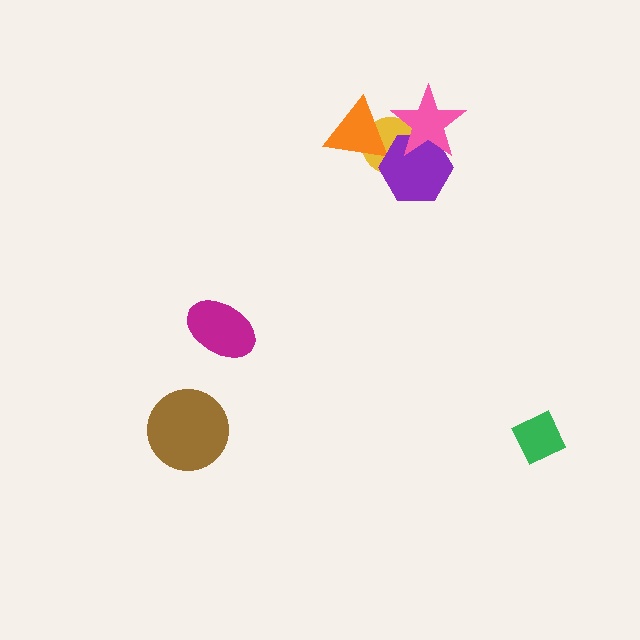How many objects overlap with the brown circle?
0 objects overlap with the brown circle.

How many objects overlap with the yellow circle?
3 objects overlap with the yellow circle.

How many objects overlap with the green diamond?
0 objects overlap with the green diamond.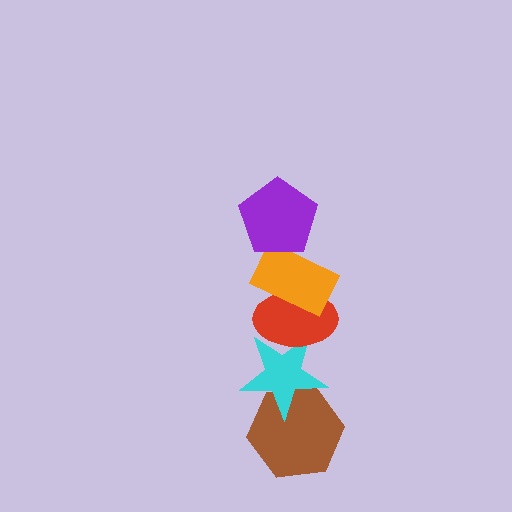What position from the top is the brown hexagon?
The brown hexagon is 5th from the top.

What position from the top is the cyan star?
The cyan star is 4th from the top.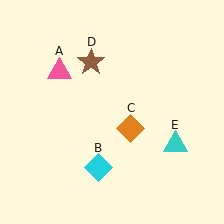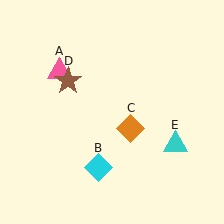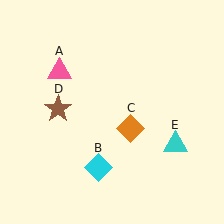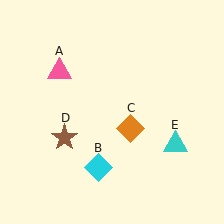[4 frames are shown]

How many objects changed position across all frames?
1 object changed position: brown star (object D).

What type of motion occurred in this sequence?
The brown star (object D) rotated counterclockwise around the center of the scene.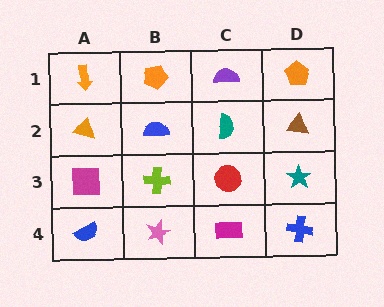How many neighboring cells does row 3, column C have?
4.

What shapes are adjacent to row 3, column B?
A blue semicircle (row 2, column B), a pink star (row 4, column B), a magenta square (row 3, column A), a red circle (row 3, column C).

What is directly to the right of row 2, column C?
A brown triangle.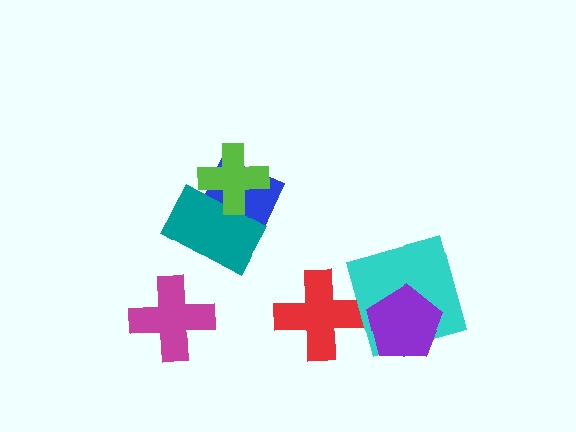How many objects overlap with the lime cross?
2 objects overlap with the lime cross.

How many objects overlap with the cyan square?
1 object overlaps with the cyan square.